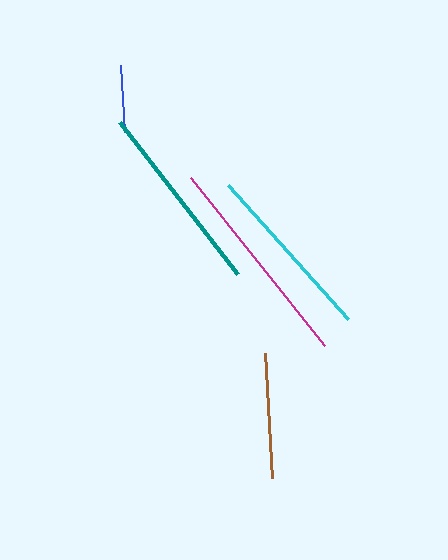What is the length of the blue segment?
The blue segment is approximately 67 pixels long.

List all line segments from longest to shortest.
From longest to shortest: magenta, teal, cyan, brown, blue.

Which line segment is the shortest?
The blue line is the shortest at approximately 67 pixels.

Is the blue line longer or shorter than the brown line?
The brown line is longer than the blue line.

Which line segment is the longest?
The magenta line is the longest at approximately 214 pixels.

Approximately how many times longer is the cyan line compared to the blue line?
The cyan line is approximately 2.7 times the length of the blue line.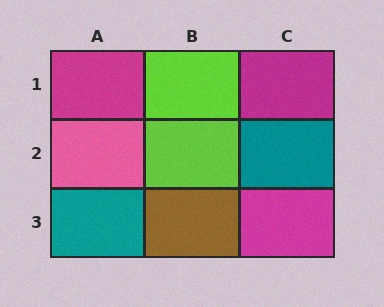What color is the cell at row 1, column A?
Magenta.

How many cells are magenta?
3 cells are magenta.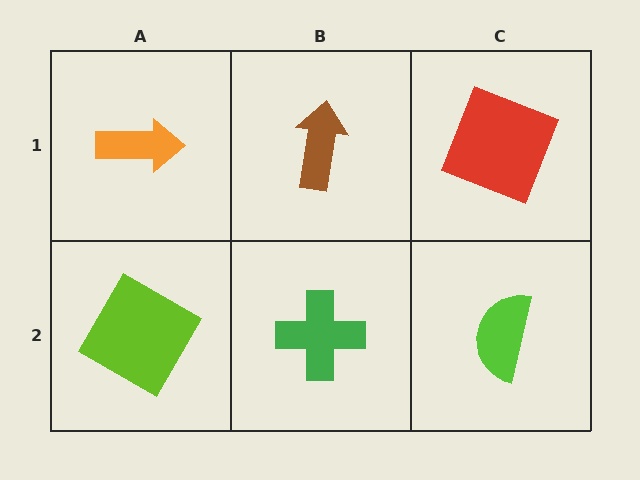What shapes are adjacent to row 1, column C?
A lime semicircle (row 2, column C), a brown arrow (row 1, column B).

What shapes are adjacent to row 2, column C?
A red square (row 1, column C), a green cross (row 2, column B).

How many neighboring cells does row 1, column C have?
2.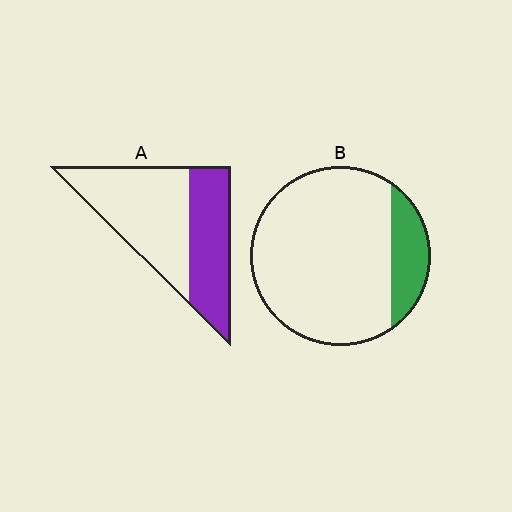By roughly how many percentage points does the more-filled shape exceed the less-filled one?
By roughly 25 percentage points (A over B).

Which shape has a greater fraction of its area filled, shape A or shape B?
Shape A.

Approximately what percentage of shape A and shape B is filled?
A is approximately 40% and B is approximately 15%.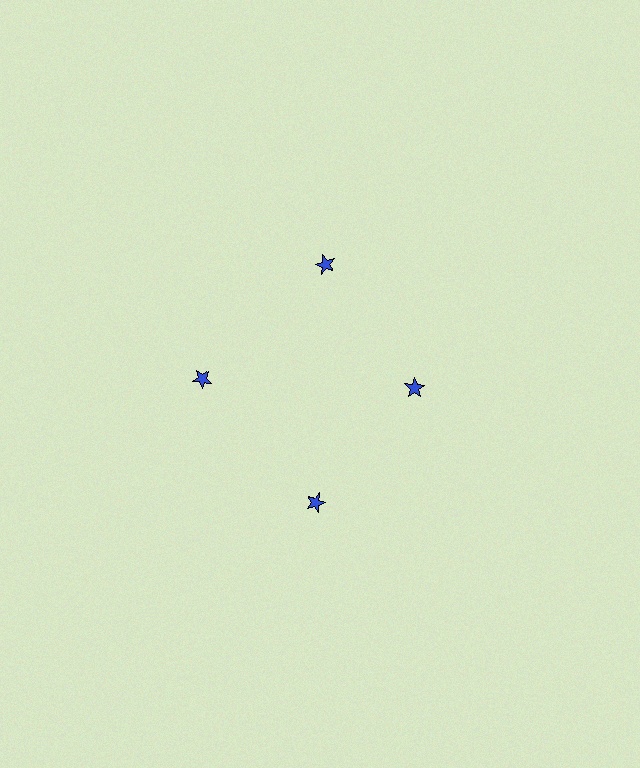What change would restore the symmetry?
The symmetry would be restored by moving it outward, back onto the ring so that all 4 stars sit at equal angles and equal distance from the center.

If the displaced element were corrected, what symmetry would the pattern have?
It would have 4-fold rotational symmetry — the pattern would map onto itself every 90 degrees.